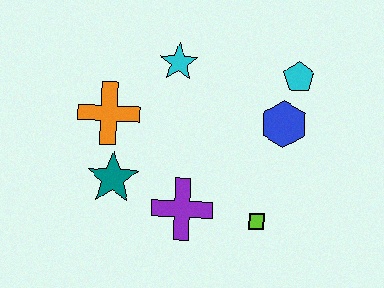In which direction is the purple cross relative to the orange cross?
The purple cross is below the orange cross.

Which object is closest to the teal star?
The orange cross is closest to the teal star.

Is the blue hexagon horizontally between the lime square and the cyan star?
No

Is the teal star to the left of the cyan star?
Yes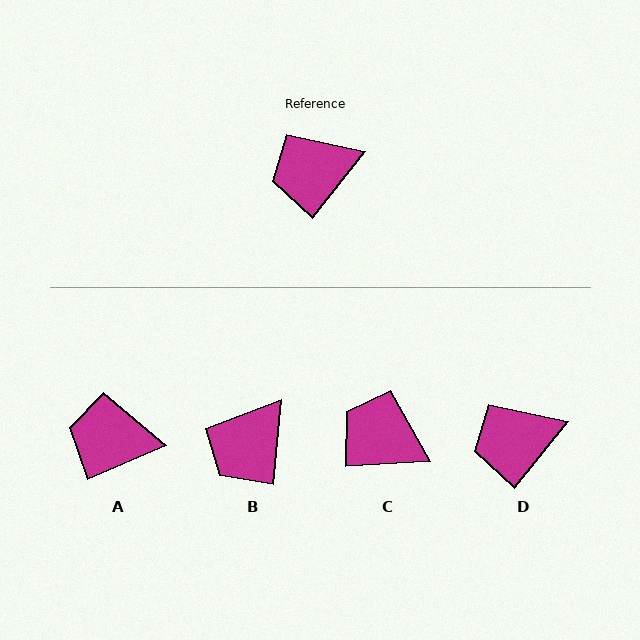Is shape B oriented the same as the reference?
No, it is off by about 33 degrees.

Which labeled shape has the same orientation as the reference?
D.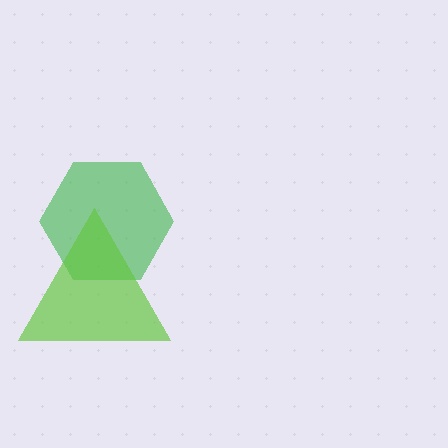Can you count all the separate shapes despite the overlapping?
Yes, there are 2 separate shapes.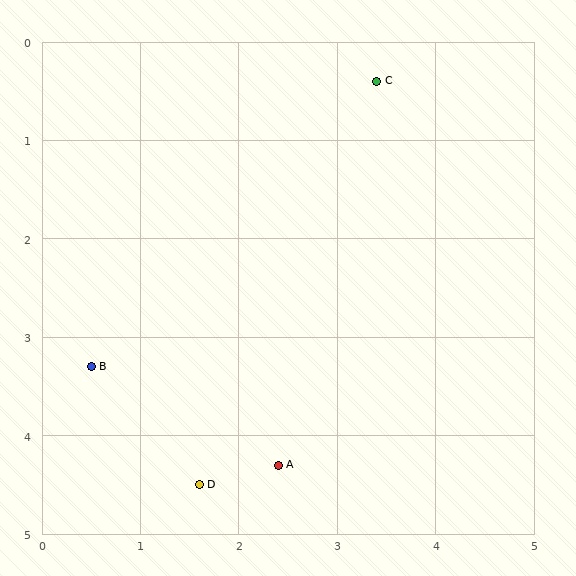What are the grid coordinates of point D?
Point D is at approximately (1.6, 4.5).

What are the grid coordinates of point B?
Point B is at approximately (0.5, 3.3).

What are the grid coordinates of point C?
Point C is at approximately (3.4, 0.4).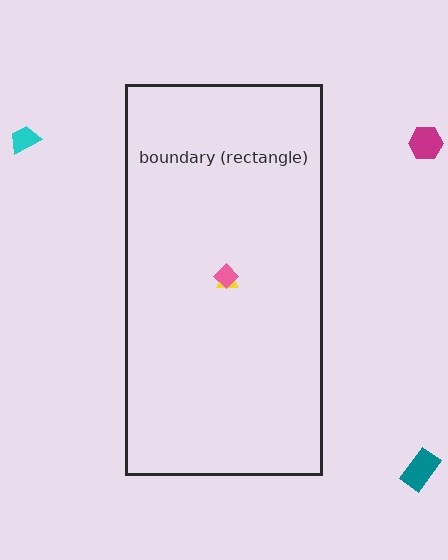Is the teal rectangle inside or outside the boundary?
Outside.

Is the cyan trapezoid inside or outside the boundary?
Outside.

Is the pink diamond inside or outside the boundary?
Inside.